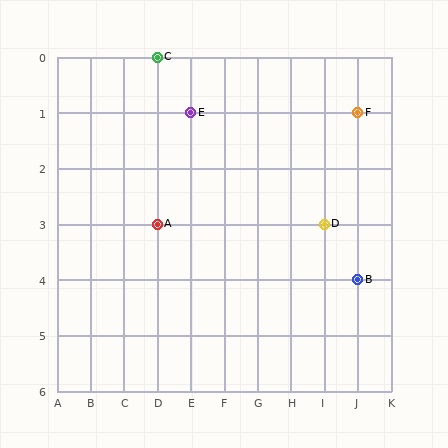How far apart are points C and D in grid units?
Points C and D are 5 columns and 3 rows apart (about 5.8 grid units diagonally).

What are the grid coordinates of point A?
Point A is at grid coordinates (D, 3).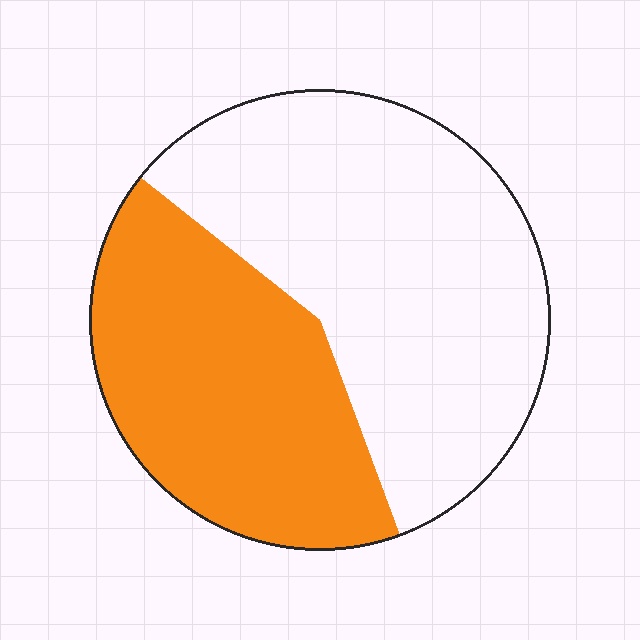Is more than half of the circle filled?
No.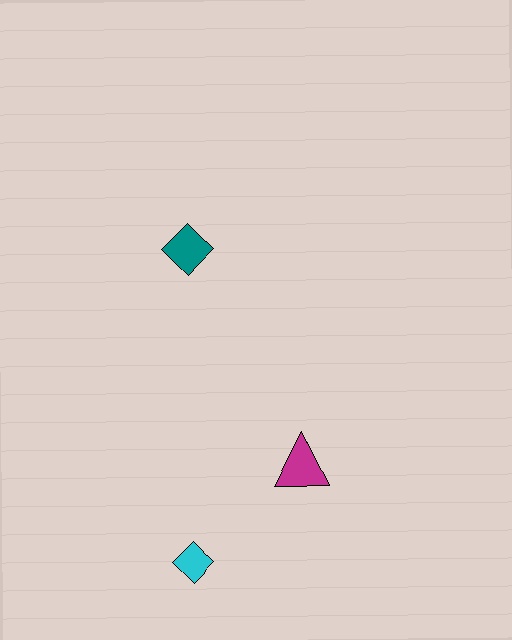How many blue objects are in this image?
There are no blue objects.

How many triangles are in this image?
There is 1 triangle.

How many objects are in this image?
There are 3 objects.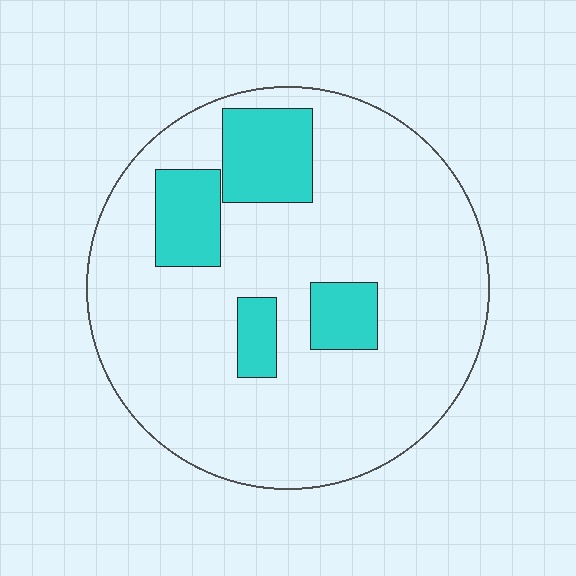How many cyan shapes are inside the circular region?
4.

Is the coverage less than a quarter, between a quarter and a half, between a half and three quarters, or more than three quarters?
Less than a quarter.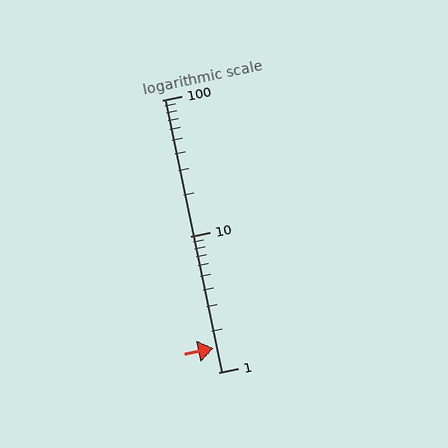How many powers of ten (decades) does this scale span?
The scale spans 2 decades, from 1 to 100.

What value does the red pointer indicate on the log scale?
The pointer indicates approximately 1.5.